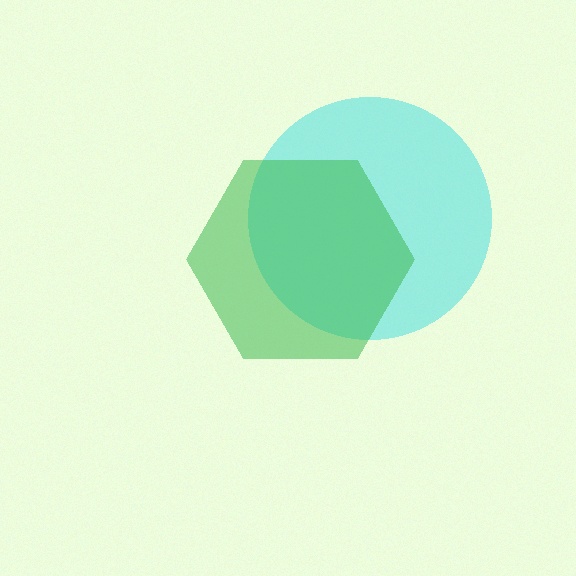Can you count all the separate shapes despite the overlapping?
Yes, there are 2 separate shapes.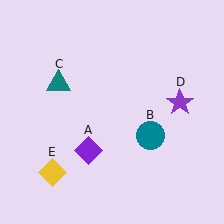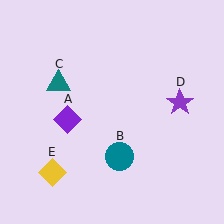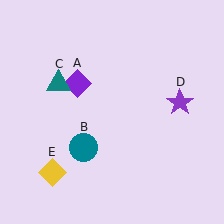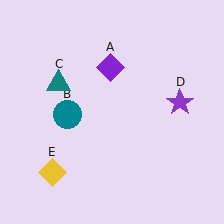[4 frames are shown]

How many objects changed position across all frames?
2 objects changed position: purple diamond (object A), teal circle (object B).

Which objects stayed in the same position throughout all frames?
Teal triangle (object C) and purple star (object D) and yellow diamond (object E) remained stationary.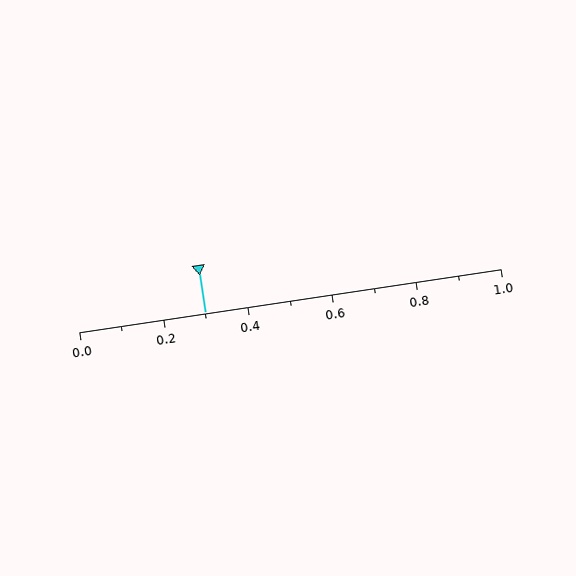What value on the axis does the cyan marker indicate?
The marker indicates approximately 0.3.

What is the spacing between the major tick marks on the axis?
The major ticks are spaced 0.2 apart.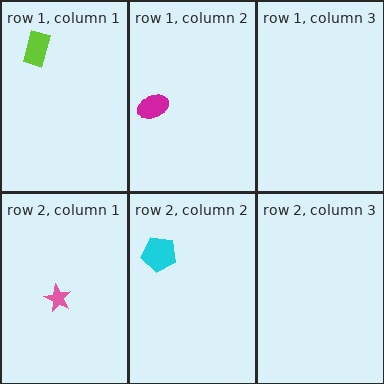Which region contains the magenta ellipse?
The row 1, column 2 region.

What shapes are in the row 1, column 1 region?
The lime rectangle.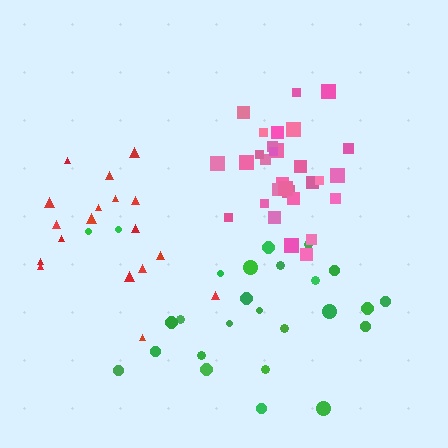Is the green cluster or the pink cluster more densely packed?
Pink.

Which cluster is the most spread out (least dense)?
Green.